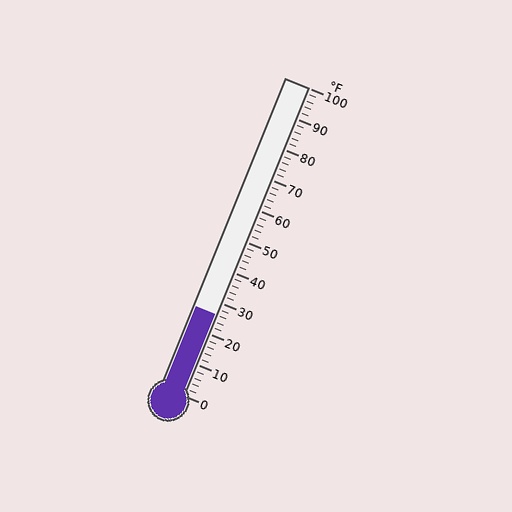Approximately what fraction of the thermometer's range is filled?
The thermometer is filled to approximately 25% of its range.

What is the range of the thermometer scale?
The thermometer scale ranges from 0°F to 100°F.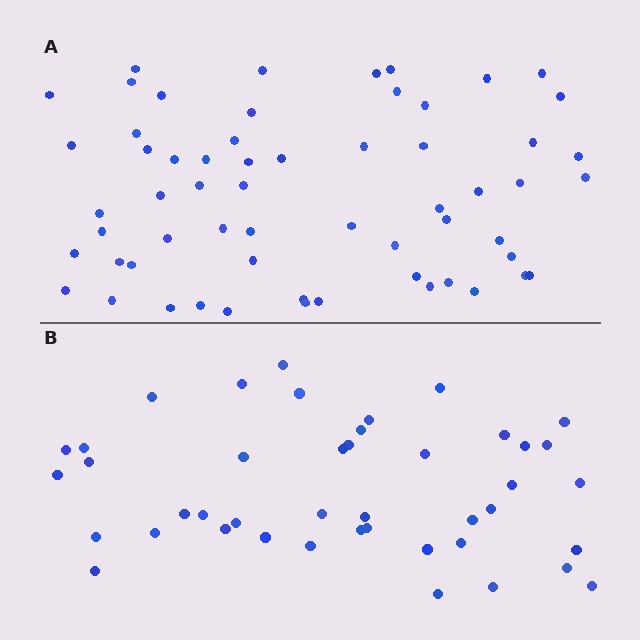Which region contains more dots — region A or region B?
Region A (the top region) has more dots.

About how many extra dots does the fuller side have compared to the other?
Region A has approximately 15 more dots than region B.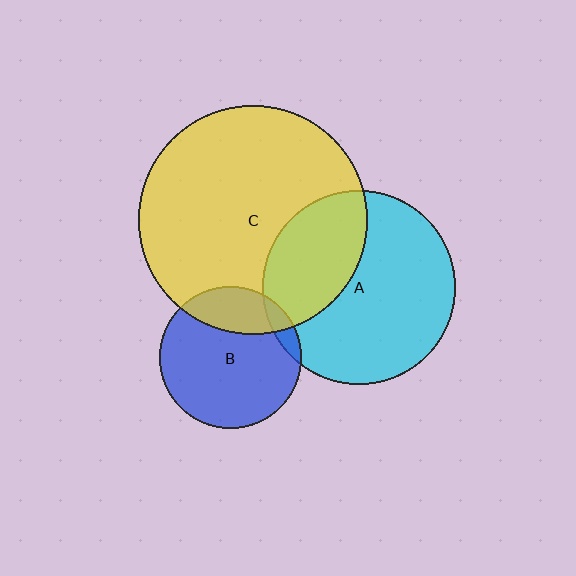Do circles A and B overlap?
Yes.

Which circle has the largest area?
Circle C (yellow).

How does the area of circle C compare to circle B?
Approximately 2.6 times.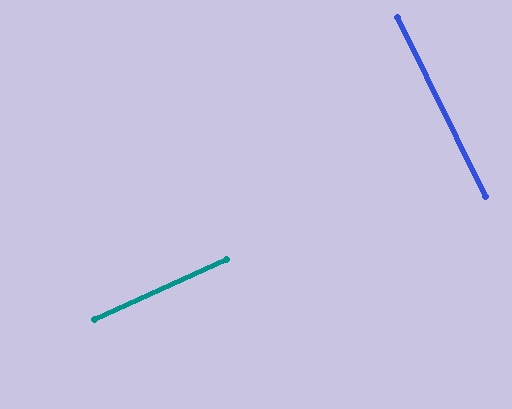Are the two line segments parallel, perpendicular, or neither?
Perpendicular — they meet at approximately 88°.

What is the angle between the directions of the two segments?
Approximately 88 degrees.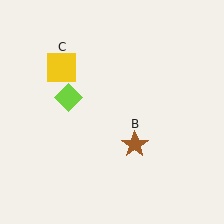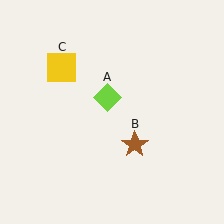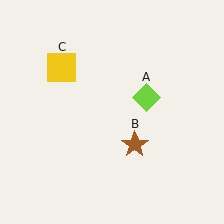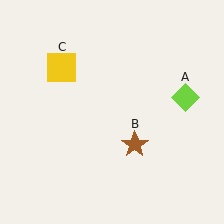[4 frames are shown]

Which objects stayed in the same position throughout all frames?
Brown star (object B) and yellow square (object C) remained stationary.